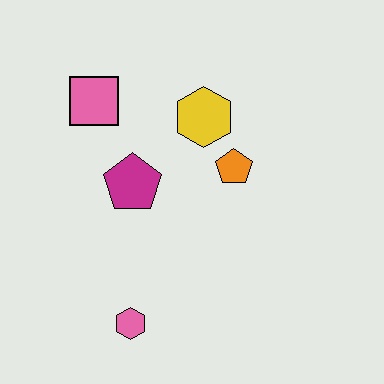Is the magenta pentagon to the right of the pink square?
Yes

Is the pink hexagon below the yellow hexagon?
Yes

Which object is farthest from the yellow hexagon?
The pink hexagon is farthest from the yellow hexagon.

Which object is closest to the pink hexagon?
The magenta pentagon is closest to the pink hexagon.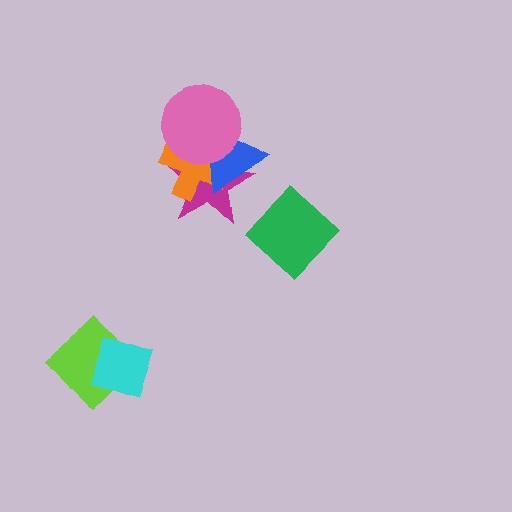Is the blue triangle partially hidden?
Yes, it is partially covered by another shape.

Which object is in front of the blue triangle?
The pink circle is in front of the blue triangle.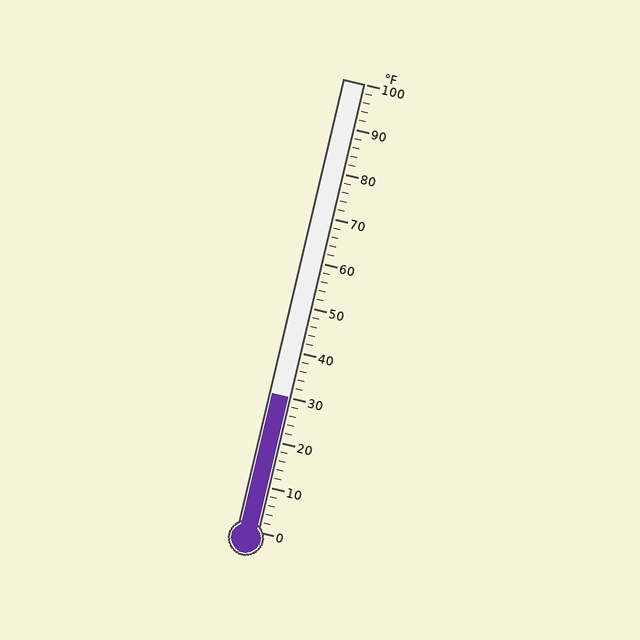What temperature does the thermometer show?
The thermometer shows approximately 30°F.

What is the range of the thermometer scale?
The thermometer scale ranges from 0°F to 100°F.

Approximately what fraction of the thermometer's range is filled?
The thermometer is filled to approximately 30% of its range.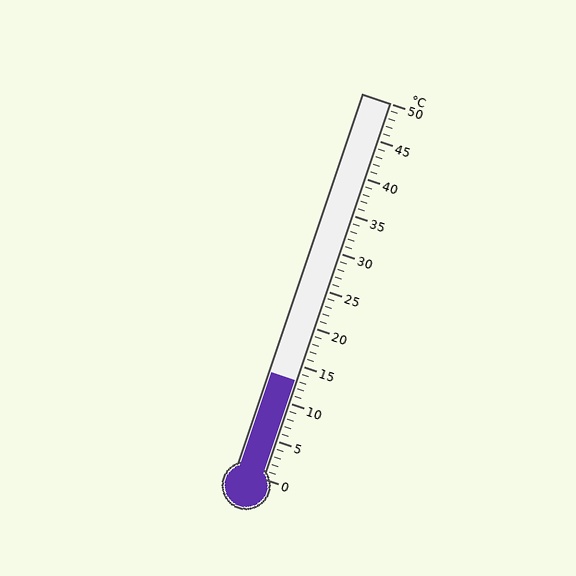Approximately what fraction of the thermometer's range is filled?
The thermometer is filled to approximately 25% of its range.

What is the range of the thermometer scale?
The thermometer scale ranges from 0°C to 50°C.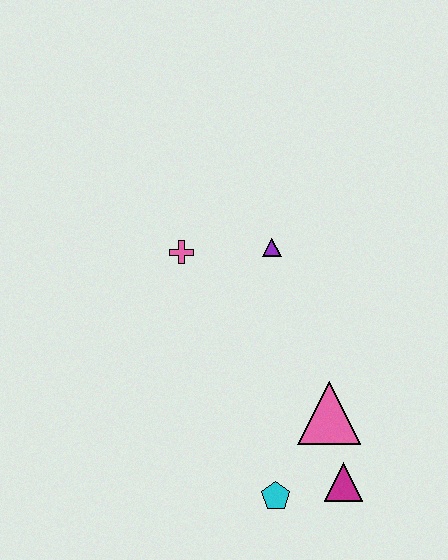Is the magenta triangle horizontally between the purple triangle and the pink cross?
No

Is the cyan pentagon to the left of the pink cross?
No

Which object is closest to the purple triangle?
The pink cross is closest to the purple triangle.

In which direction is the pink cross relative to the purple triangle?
The pink cross is to the left of the purple triangle.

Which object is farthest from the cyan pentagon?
The pink cross is farthest from the cyan pentagon.